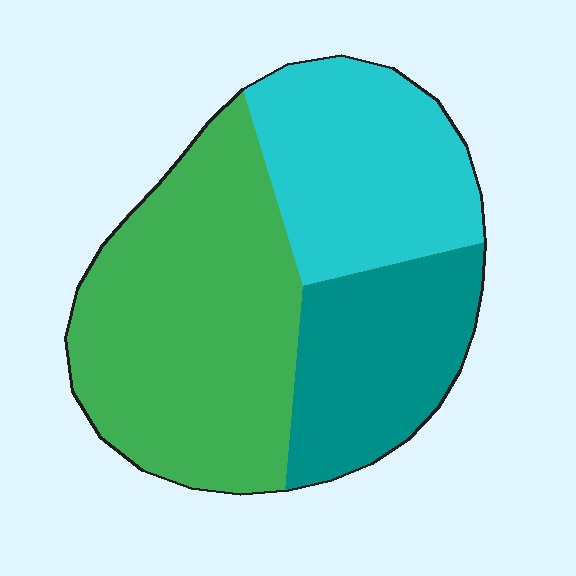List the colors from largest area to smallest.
From largest to smallest: green, cyan, teal.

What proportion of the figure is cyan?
Cyan takes up between a sixth and a third of the figure.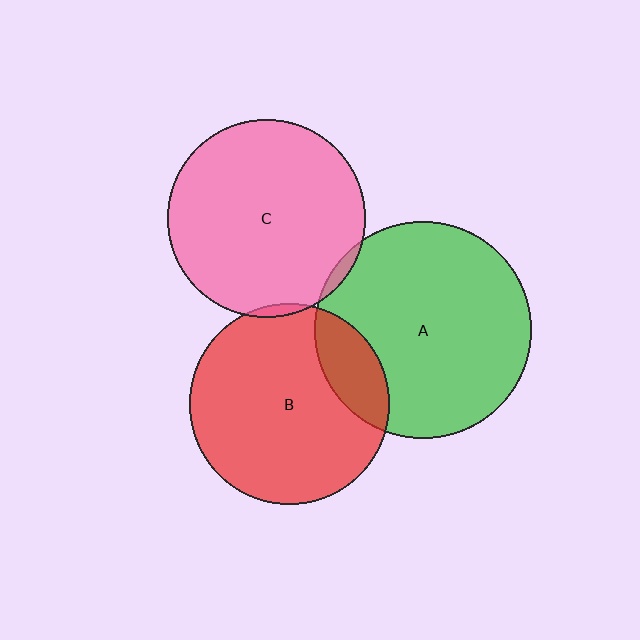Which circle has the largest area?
Circle A (green).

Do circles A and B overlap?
Yes.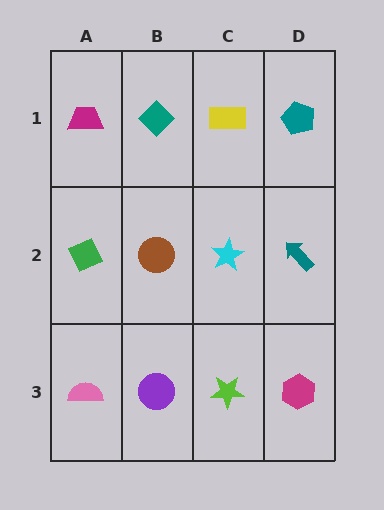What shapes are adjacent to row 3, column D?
A teal arrow (row 2, column D), a lime star (row 3, column C).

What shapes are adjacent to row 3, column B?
A brown circle (row 2, column B), a pink semicircle (row 3, column A), a lime star (row 3, column C).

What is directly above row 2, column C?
A yellow rectangle.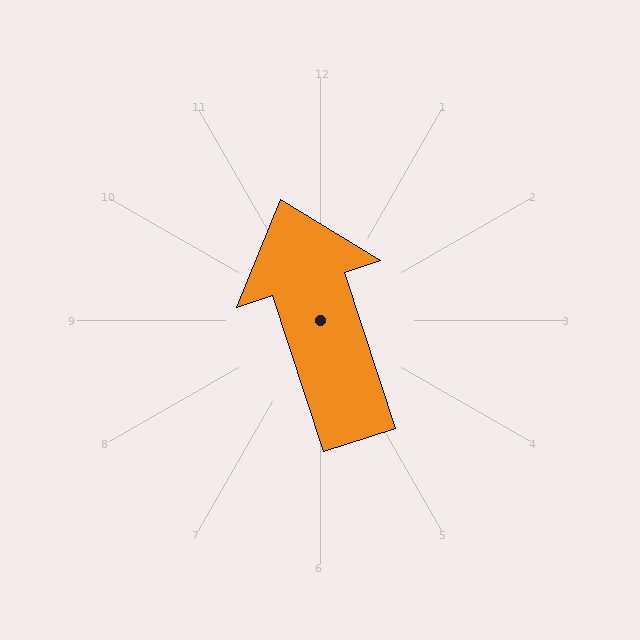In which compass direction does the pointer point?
North.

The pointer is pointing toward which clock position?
Roughly 11 o'clock.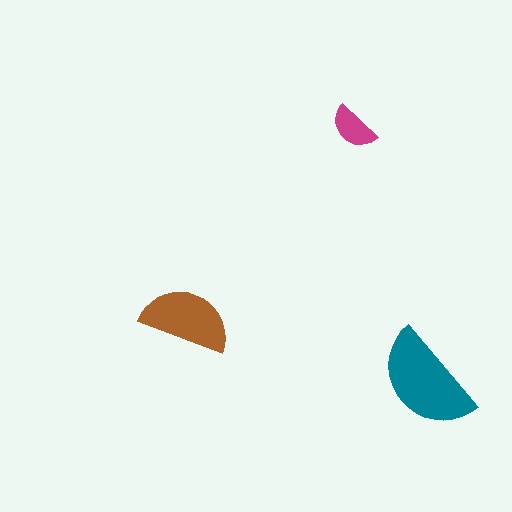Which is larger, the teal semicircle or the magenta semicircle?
The teal one.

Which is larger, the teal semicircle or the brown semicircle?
The teal one.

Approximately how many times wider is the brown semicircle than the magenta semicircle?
About 2 times wider.